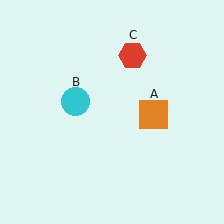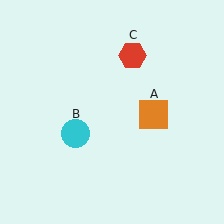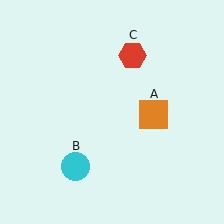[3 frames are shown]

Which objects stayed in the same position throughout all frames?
Orange square (object A) and red hexagon (object C) remained stationary.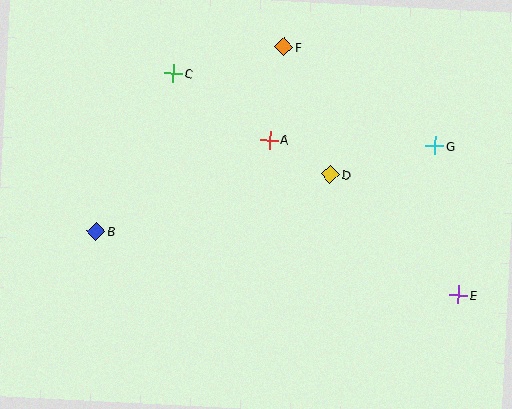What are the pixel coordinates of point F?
Point F is at (284, 47).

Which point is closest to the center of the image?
Point A at (270, 140) is closest to the center.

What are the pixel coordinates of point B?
Point B is at (96, 231).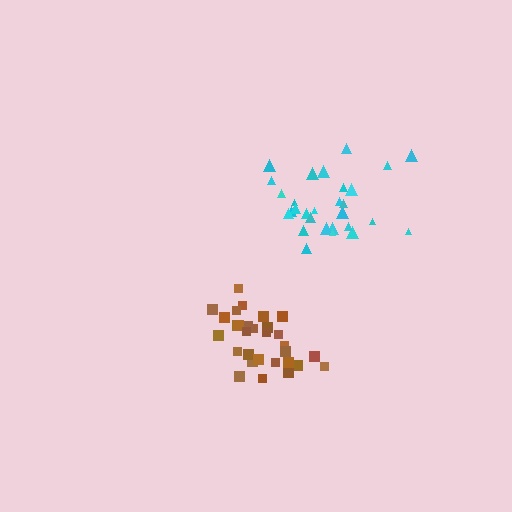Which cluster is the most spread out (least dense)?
Cyan.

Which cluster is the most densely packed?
Brown.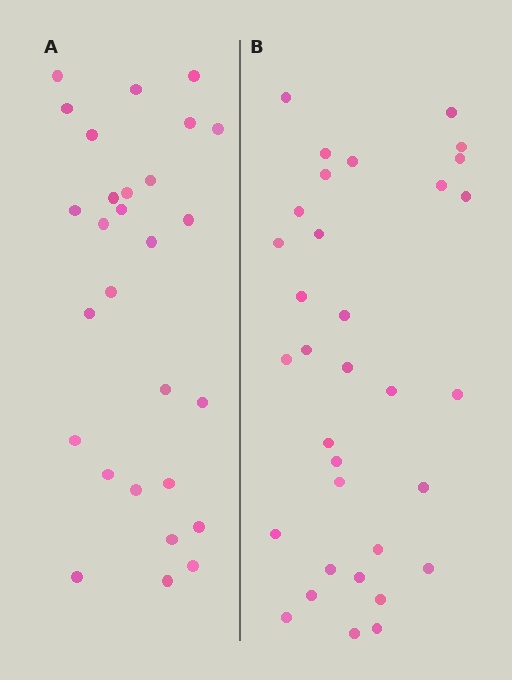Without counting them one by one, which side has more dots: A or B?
Region B (the right region) has more dots.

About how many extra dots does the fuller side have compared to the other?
Region B has about 5 more dots than region A.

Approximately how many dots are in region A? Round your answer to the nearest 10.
About 30 dots. (The exact count is 28, which rounds to 30.)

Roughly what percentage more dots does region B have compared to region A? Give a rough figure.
About 20% more.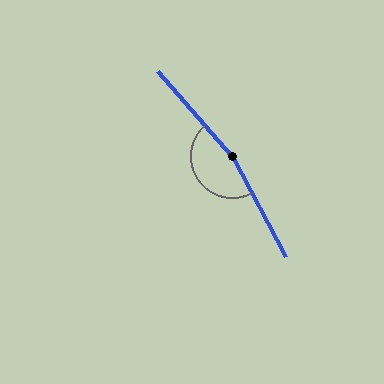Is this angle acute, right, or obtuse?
It is obtuse.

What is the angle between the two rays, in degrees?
Approximately 167 degrees.